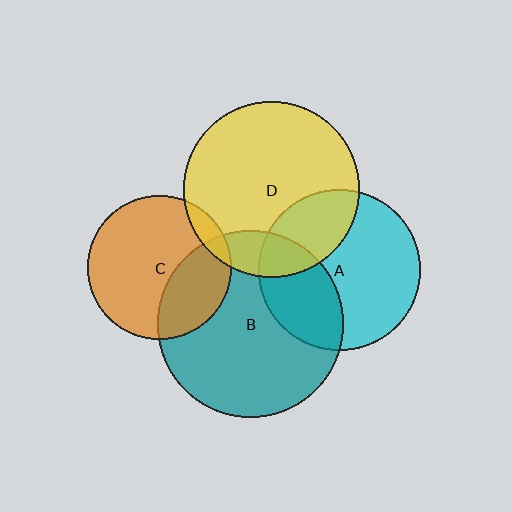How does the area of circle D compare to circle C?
Approximately 1.5 times.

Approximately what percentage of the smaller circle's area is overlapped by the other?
Approximately 30%.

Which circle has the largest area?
Circle B (teal).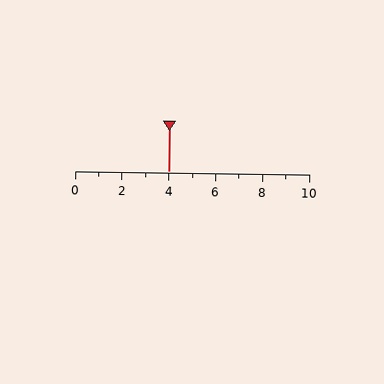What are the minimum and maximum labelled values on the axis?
The axis runs from 0 to 10.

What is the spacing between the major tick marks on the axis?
The major ticks are spaced 2 apart.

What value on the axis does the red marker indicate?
The marker indicates approximately 4.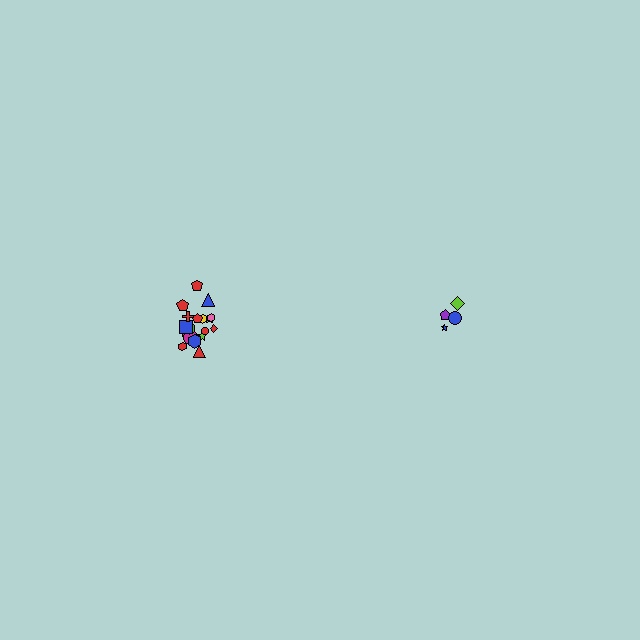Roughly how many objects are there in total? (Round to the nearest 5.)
Roughly 20 objects in total.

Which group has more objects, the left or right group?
The left group.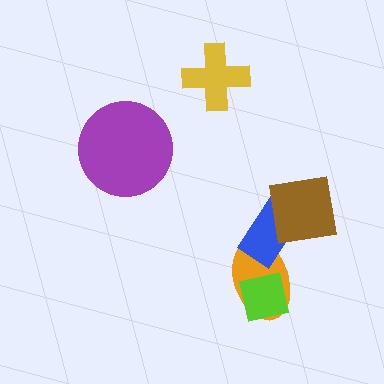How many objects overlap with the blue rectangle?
2 objects overlap with the blue rectangle.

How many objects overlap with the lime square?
1 object overlaps with the lime square.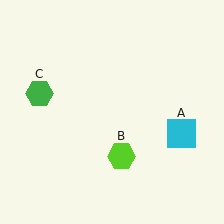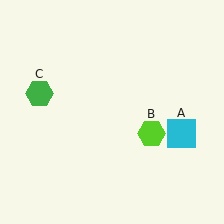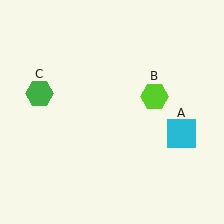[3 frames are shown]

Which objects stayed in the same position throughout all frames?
Cyan square (object A) and green hexagon (object C) remained stationary.